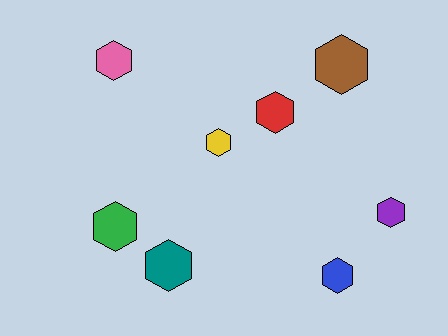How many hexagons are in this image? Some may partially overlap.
There are 8 hexagons.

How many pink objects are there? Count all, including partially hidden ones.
There is 1 pink object.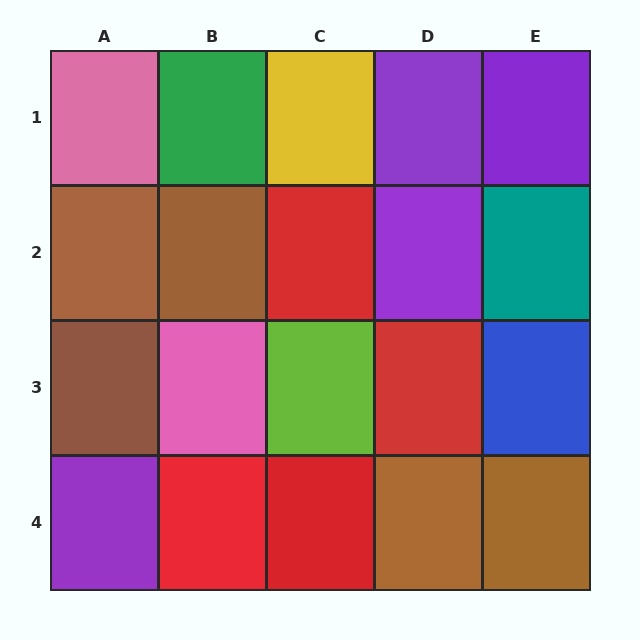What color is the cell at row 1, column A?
Pink.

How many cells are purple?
4 cells are purple.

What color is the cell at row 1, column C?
Yellow.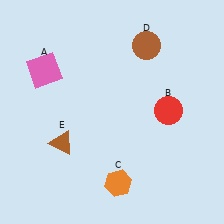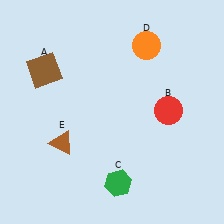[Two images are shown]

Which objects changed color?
A changed from pink to brown. C changed from orange to green. D changed from brown to orange.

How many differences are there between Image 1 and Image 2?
There are 3 differences between the two images.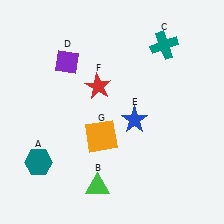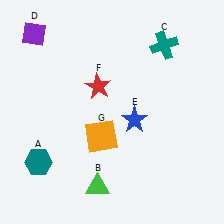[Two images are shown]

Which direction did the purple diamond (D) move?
The purple diamond (D) moved left.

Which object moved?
The purple diamond (D) moved left.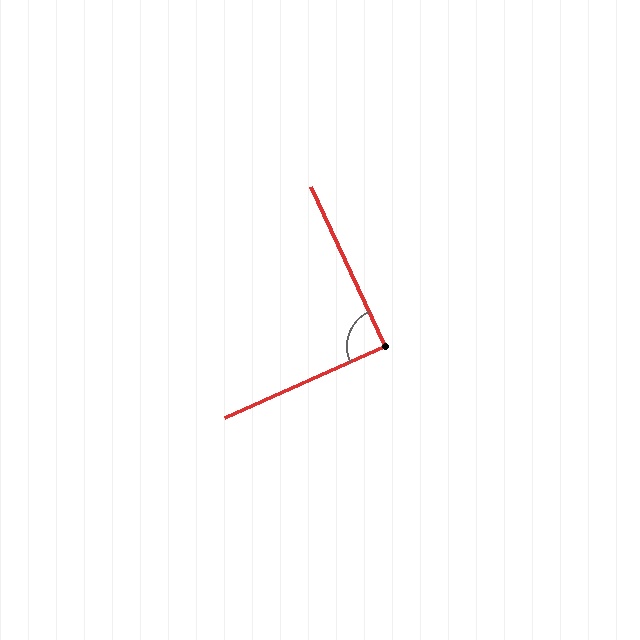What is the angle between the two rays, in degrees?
Approximately 89 degrees.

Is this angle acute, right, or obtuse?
It is approximately a right angle.